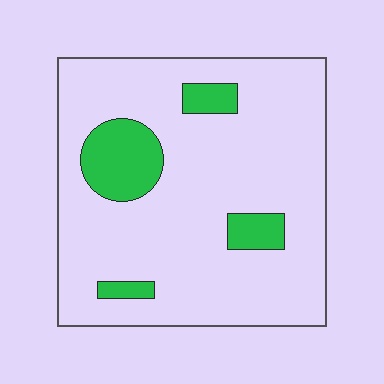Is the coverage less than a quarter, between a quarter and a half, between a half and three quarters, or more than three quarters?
Less than a quarter.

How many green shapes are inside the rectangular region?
4.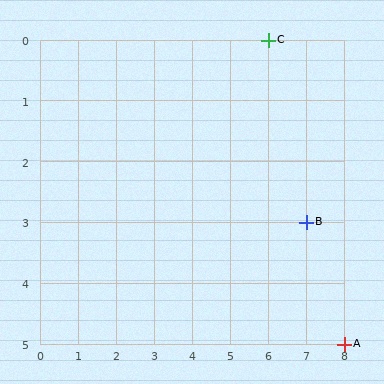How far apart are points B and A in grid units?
Points B and A are 1 column and 2 rows apart (about 2.2 grid units diagonally).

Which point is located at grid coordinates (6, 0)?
Point C is at (6, 0).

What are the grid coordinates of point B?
Point B is at grid coordinates (7, 3).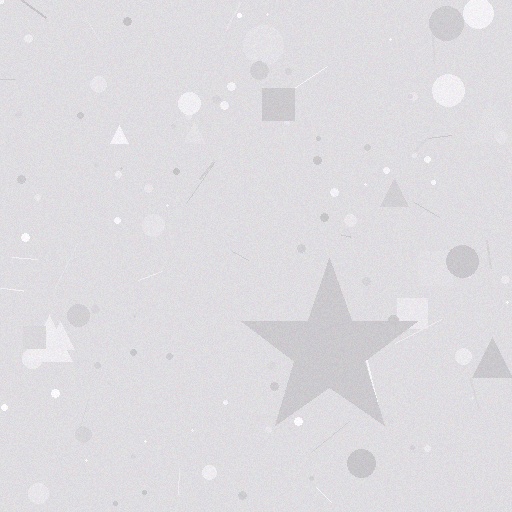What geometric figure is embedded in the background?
A star is embedded in the background.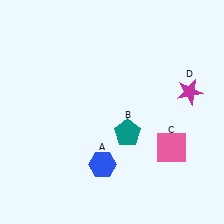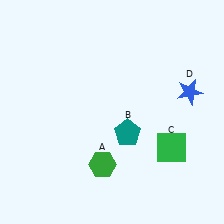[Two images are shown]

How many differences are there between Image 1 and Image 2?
There are 3 differences between the two images.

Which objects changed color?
A changed from blue to green. C changed from pink to green. D changed from magenta to blue.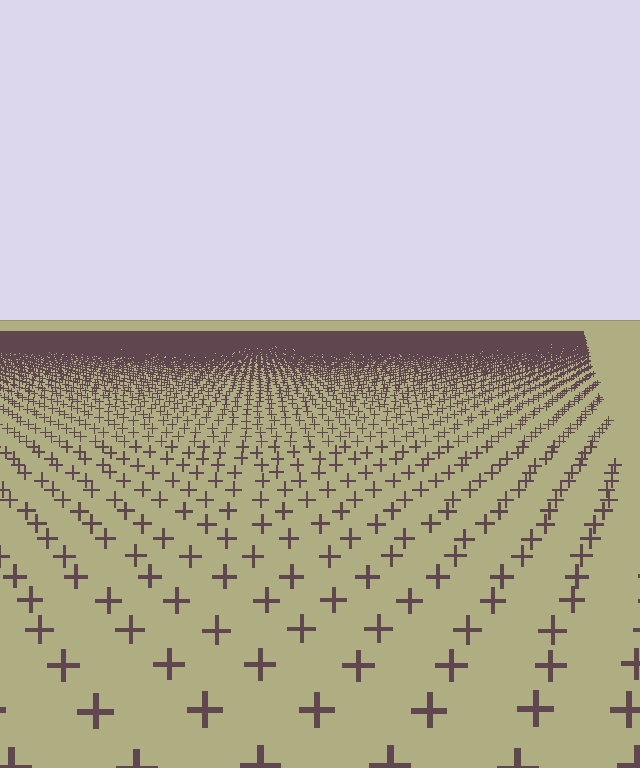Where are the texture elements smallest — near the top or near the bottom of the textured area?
Near the top.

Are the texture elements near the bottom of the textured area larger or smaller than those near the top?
Larger. Near the bottom, elements are closer to the viewer and appear at a bigger on-screen size.